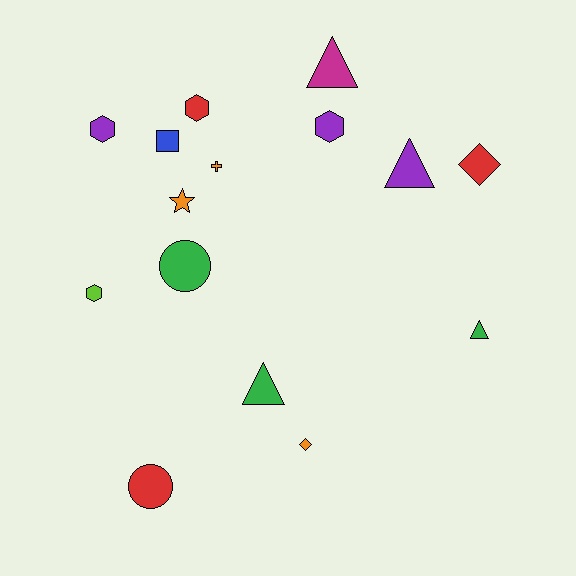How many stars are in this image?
There is 1 star.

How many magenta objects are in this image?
There is 1 magenta object.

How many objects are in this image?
There are 15 objects.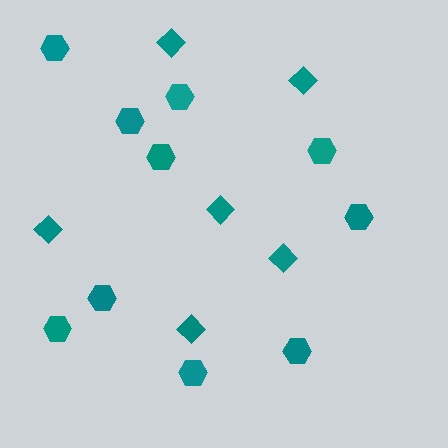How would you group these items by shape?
There are 2 groups: one group of hexagons (10) and one group of diamonds (6).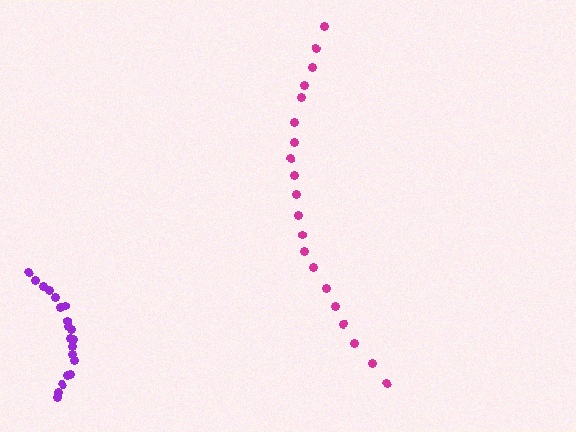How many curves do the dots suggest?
There are 2 distinct paths.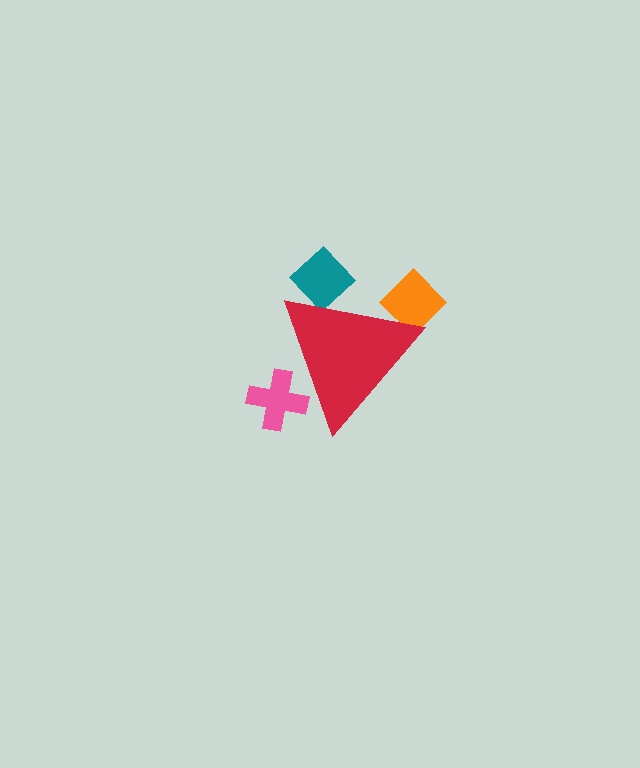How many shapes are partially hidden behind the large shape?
3 shapes are partially hidden.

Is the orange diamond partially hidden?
Yes, the orange diamond is partially hidden behind the red triangle.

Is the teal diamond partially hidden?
Yes, the teal diamond is partially hidden behind the red triangle.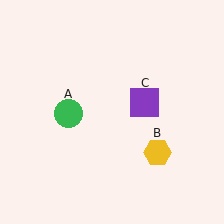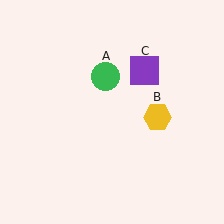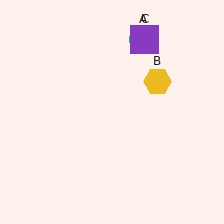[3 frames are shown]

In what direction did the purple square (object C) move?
The purple square (object C) moved up.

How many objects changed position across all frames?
3 objects changed position: green circle (object A), yellow hexagon (object B), purple square (object C).